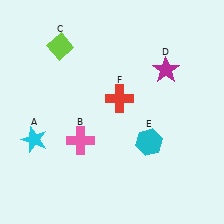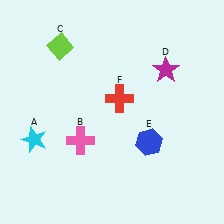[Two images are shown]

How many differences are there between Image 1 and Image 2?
There is 1 difference between the two images.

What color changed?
The hexagon (E) changed from cyan in Image 1 to blue in Image 2.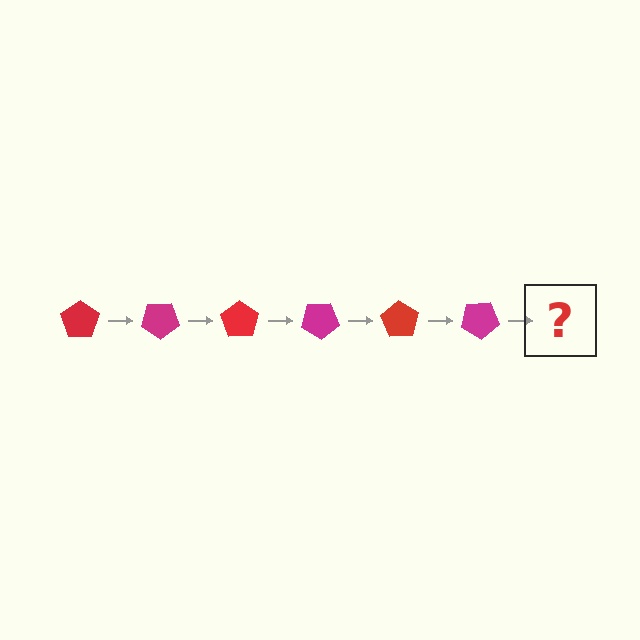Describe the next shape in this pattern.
It should be a red pentagon, rotated 210 degrees from the start.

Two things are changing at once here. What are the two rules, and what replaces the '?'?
The two rules are that it rotates 35 degrees each step and the color cycles through red and magenta. The '?' should be a red pentagon, rotated 210 degrees from the start.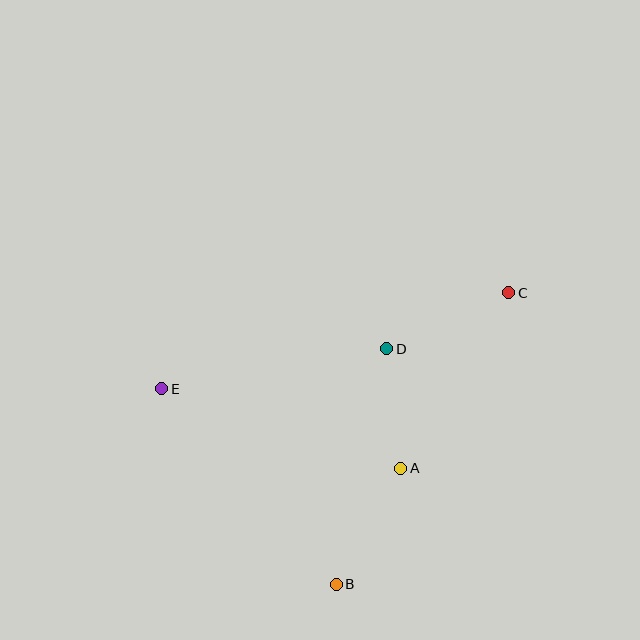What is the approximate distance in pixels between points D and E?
The distance between D and E is approximately 229 pixels.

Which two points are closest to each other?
Points A and D are closest to each other.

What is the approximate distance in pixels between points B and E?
The distance between B and E is approximately 262 pixels.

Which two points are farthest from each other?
Points C and E are farthest from each other.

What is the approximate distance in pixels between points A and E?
The distance between A and E is approximately 252 pixels.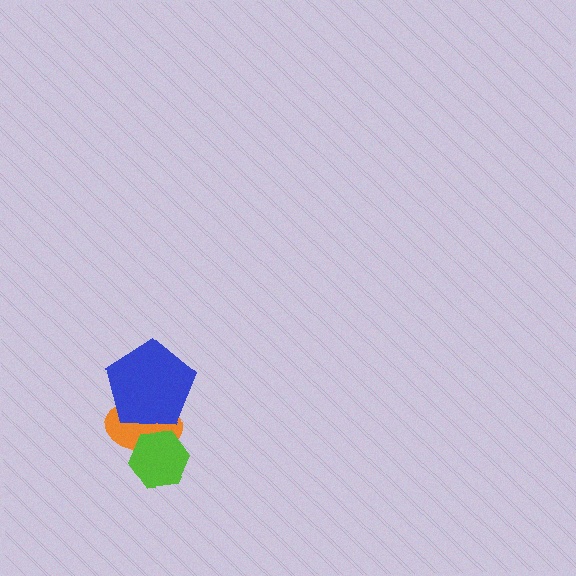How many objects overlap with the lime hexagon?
1 object overlaps with the lime hexagon.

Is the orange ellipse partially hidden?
Yes, it is partially covered by another shape.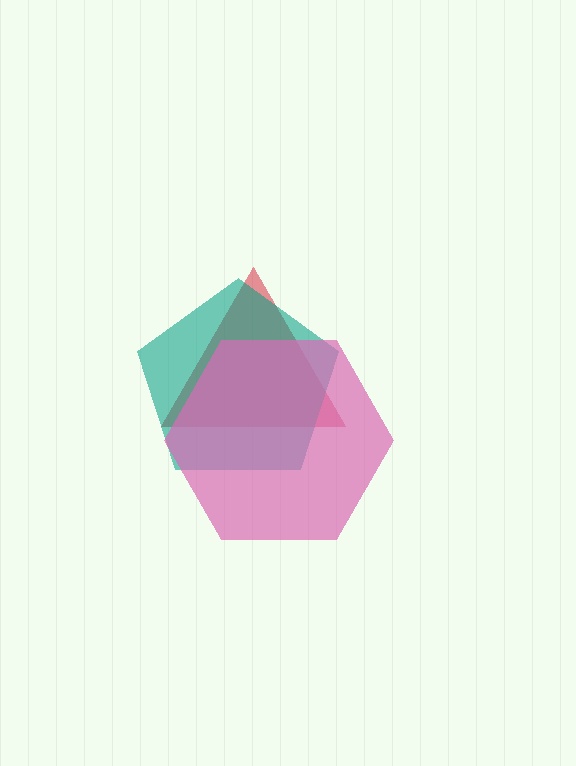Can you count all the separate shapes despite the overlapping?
Yes, there are 3 separate shapes.